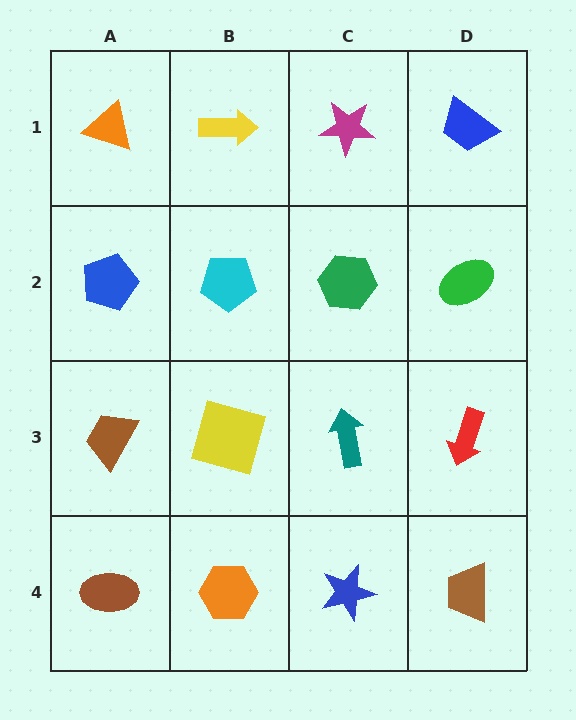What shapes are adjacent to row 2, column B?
A yellow arrow (row 1, column B), a yellow square (row 3, column B), a blue pentagon (row 2, column A), a green hexagon (row 2, column C).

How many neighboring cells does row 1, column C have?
3.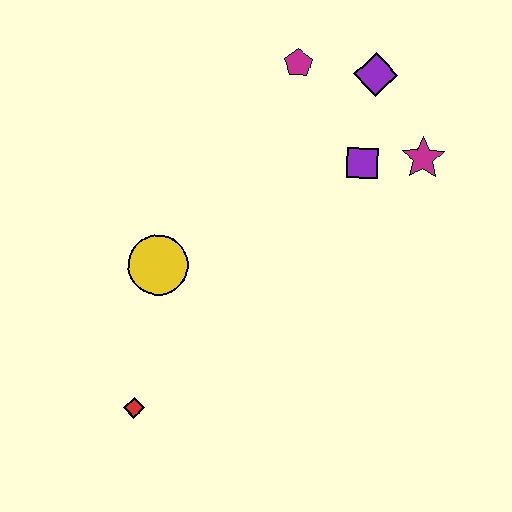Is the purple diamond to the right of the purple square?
Yes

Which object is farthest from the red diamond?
The purple diamond is farthest from the red diamond.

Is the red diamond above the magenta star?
No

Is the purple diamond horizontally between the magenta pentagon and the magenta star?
Yes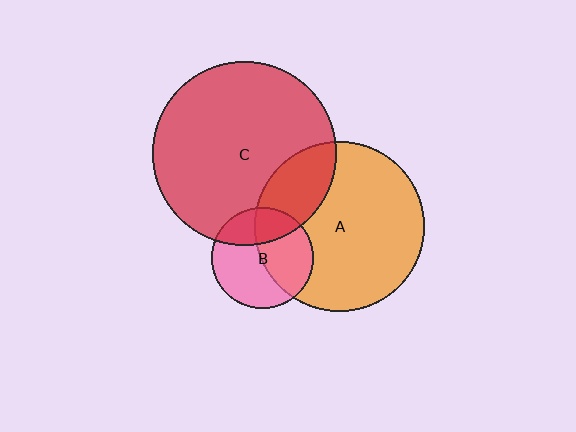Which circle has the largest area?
Circle C (red).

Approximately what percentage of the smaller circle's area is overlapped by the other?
Approximately 25%.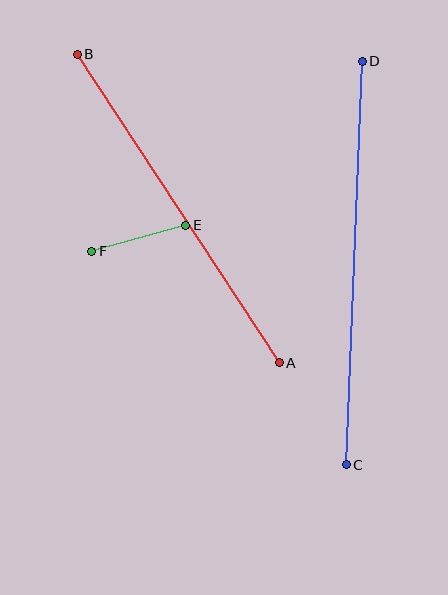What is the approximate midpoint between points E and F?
The midpoint is at approximately (139, 238) pixels.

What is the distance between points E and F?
The distance is approximately 97 pixels.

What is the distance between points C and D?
The distance is approximately 404 pixels.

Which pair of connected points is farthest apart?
Points C and D are farthest apart.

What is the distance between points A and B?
The distance is approximately 369 pixels.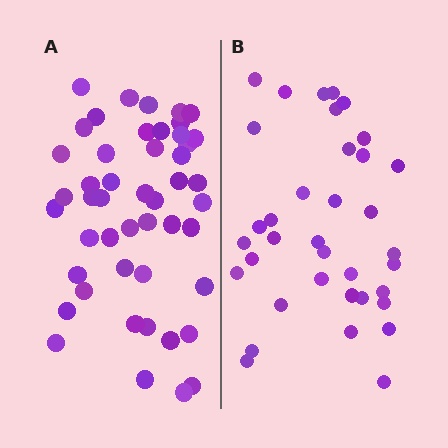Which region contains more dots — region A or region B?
Region A (the left region) has more dots.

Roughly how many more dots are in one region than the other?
Region A has roughly 12 or so more dots than region B.